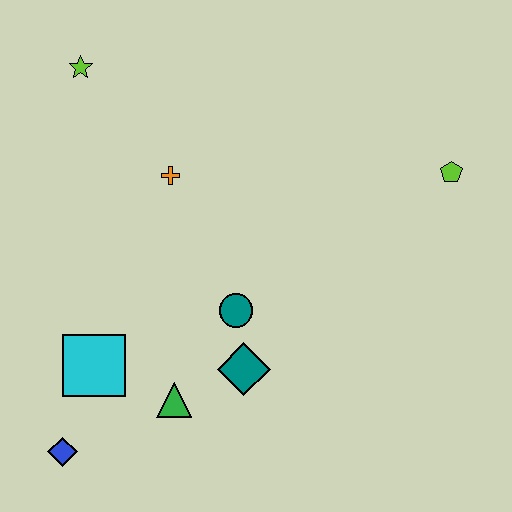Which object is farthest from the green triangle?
The lime pentagon is farthest from the green triangle.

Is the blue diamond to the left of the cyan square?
Yes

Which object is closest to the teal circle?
The teal diamond is closest to the teal circle.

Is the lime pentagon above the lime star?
No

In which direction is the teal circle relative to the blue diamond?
The teal circle is to the right of the blue diamond.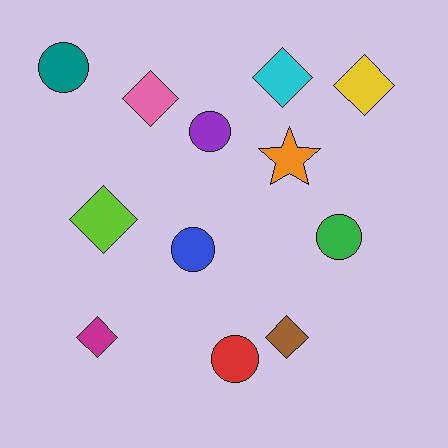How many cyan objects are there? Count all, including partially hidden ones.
There is 1 cyan object.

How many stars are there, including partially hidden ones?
There is 1 star.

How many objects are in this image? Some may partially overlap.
There are 12 objects.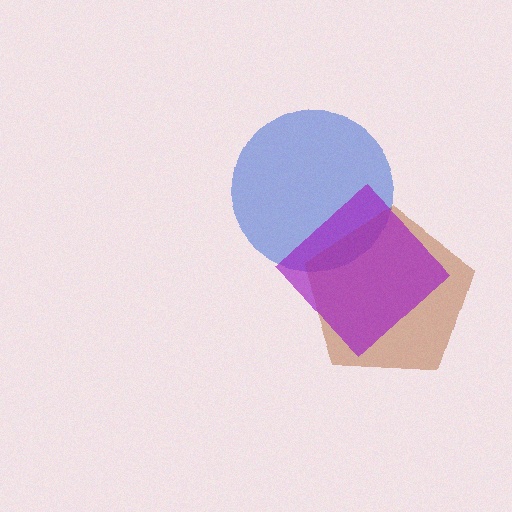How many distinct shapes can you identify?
There are 3 distinct shapes: a blue circle, a brown pentagon, a purple diamond.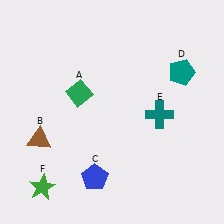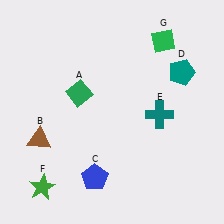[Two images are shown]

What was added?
A green diamond (G) was added in Image 2.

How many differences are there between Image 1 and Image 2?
There is 1 difference between the two images.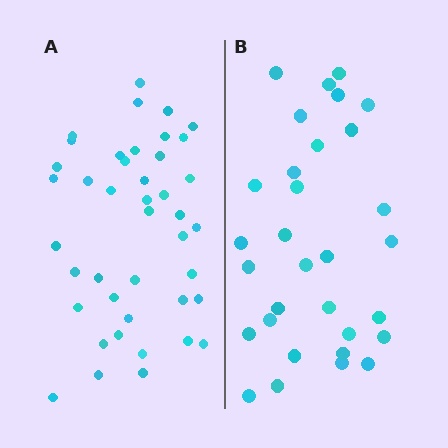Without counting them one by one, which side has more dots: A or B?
Region A (the left region) has more dots.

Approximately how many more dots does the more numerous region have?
Region A has roughly 12 or so more dots than region B.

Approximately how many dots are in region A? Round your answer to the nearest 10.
About 40 dots. (The exact count is 42, which rounds to 40.)